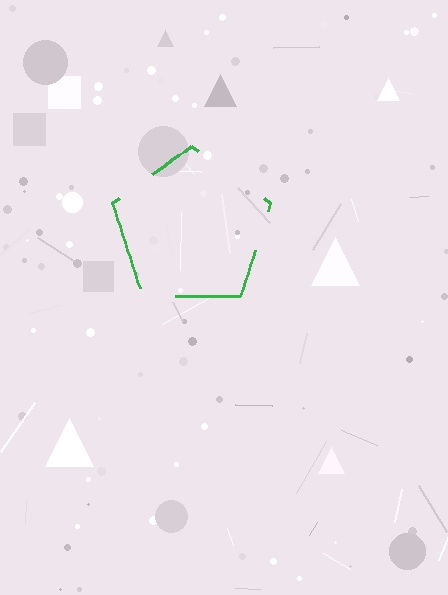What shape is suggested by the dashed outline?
The dashed outline suggests a pentagon.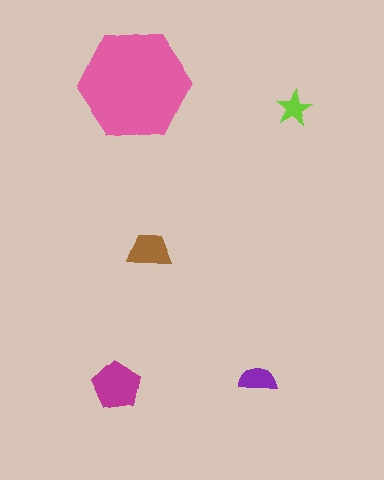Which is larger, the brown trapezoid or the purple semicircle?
The brown trapezoid.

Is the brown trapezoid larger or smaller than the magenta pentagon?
Smaller.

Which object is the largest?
The pink hexagon.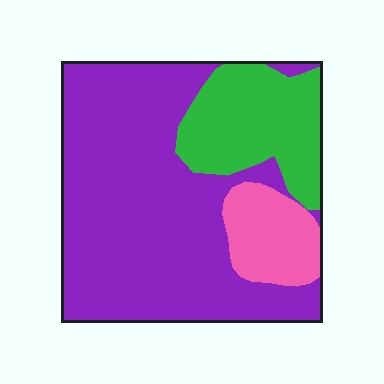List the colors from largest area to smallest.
From largest to smallest: purple, green, pink.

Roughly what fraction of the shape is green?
Green takes up about one fifth (1/5) of the shape.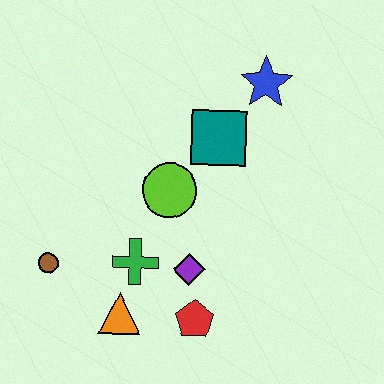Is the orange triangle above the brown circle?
No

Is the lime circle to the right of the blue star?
No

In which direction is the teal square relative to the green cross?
The teal square is above the green cross.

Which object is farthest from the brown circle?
The blue star is farthest from the brown circle.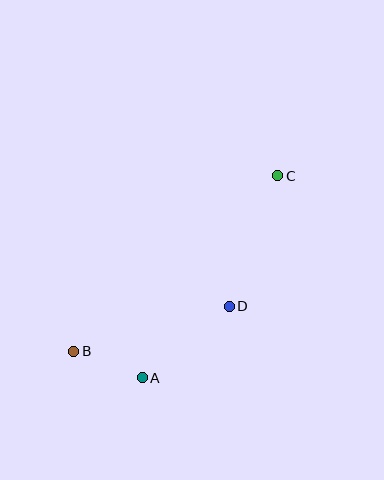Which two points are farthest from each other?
Points B and C are farthest from each other.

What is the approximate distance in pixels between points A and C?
The distance between A and C is approximately 243 pixels.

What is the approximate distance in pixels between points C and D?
The distance between C and D is approximately 139 pixels.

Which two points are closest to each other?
Points A and B are closest to each other.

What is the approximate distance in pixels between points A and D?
The distance between A and D is approximately 113 pixels.